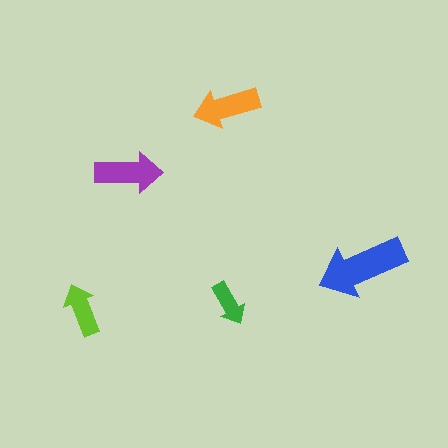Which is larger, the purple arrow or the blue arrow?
The blue one.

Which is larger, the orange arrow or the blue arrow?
The blue one.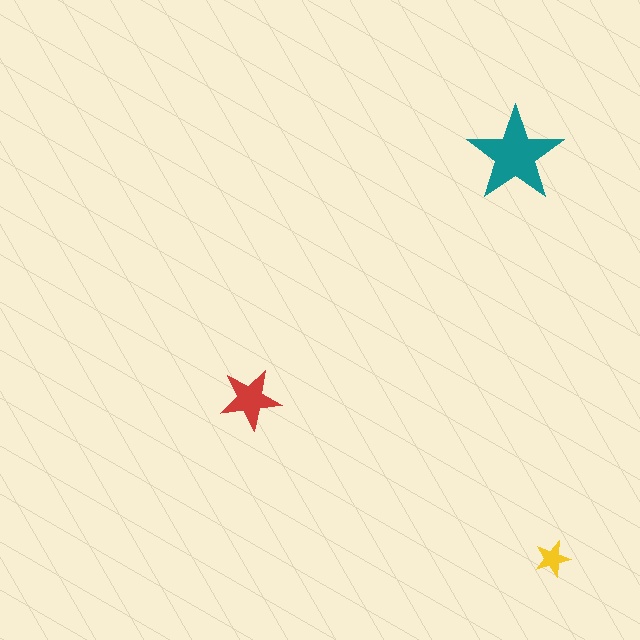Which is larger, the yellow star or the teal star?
The teal one.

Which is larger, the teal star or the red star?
The teal one.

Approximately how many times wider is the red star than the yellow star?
About 1.5 times wider.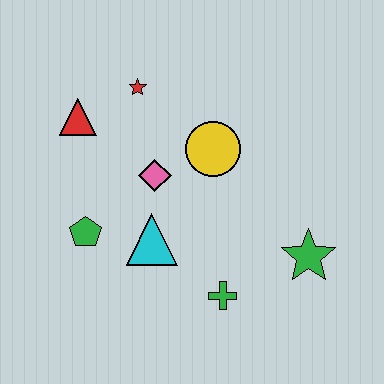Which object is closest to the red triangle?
The red star is closest to the red triangle.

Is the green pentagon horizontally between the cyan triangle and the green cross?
No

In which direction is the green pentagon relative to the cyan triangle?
The green pentagon is to the left of the cyan triangle.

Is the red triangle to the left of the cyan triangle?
Yes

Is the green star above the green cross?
Yes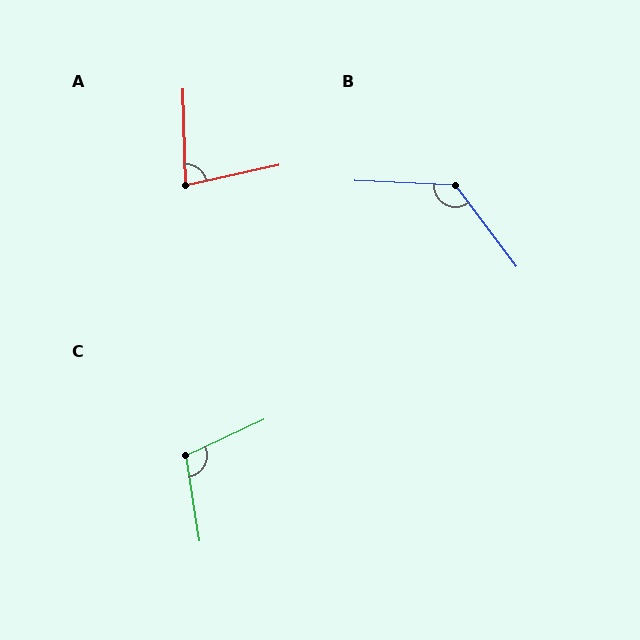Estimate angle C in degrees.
Approximately 106 degrees.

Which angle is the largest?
B, at approximately 130 degrees.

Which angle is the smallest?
A, at approximately 79 degrees.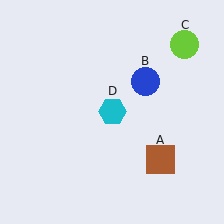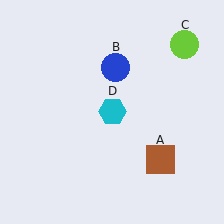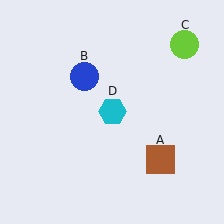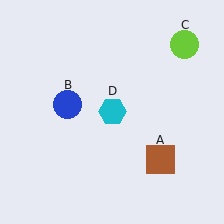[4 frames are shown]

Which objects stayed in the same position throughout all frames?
Brown square (object A) and lime circle (object C) and cyan hexagon (object D) remained stationary.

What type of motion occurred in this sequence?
The blue circle (object B) rotated counterclockwise around the center of the scene.